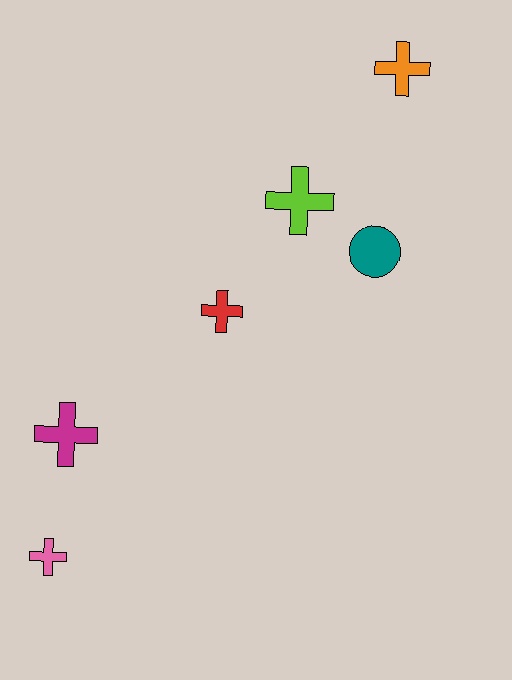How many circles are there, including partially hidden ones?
There is 1 circle.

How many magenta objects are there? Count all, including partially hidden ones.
There is 1 magenta object.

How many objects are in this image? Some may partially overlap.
There are 6 objects.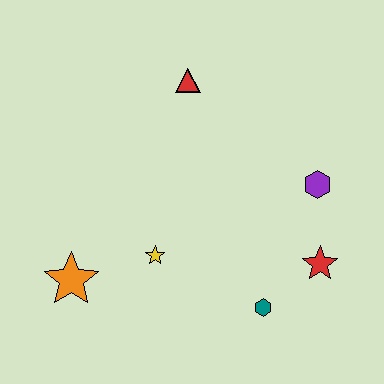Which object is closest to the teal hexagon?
The red star is closest to the teal hexagon.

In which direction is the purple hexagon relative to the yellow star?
The purple hexagon is to the right of the yellow star.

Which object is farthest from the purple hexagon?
The orange star is farthest from the purple hexagon.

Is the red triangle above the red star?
Yes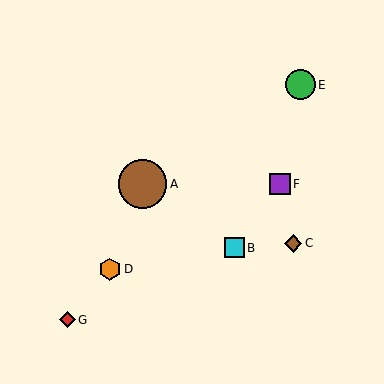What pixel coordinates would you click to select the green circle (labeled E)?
Click at (301, 85) to select the green circle E.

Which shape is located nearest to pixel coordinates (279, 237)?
The brown diamond (labeled C) at (293, 243) is nearest to that location.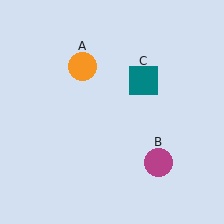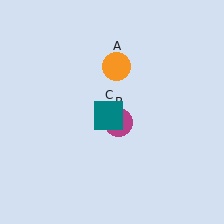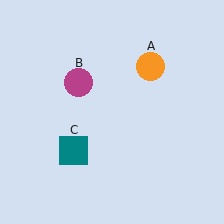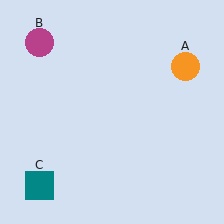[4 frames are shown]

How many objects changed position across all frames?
3 objects changed position: orange circle (object A), magenta circle (object B), teal square (object C).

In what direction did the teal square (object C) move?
The teal square (object C) moved down and to the left.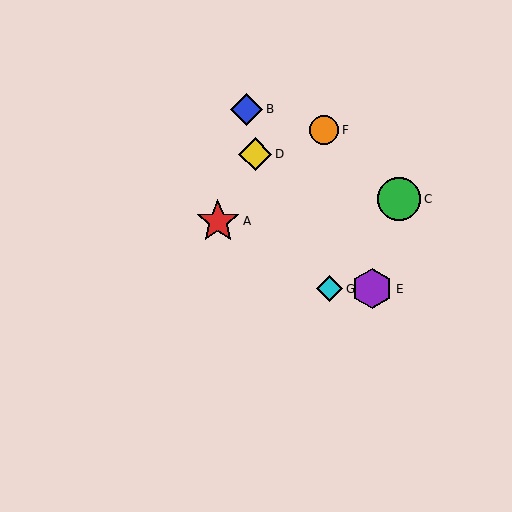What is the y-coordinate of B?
Object B is at y≈109.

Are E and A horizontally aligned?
No, E is at y≈289 and A is at y≈221.